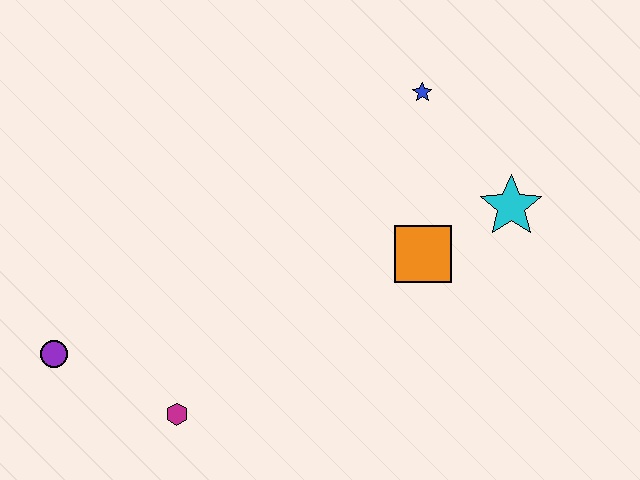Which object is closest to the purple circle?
The magenta hexagon is closest to the purple circle.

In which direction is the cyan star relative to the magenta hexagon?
The cyan star is to the right of the magenta hexagon.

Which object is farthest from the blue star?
The purple circle is farthest from the blue star.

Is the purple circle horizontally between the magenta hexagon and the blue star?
No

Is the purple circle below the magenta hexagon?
No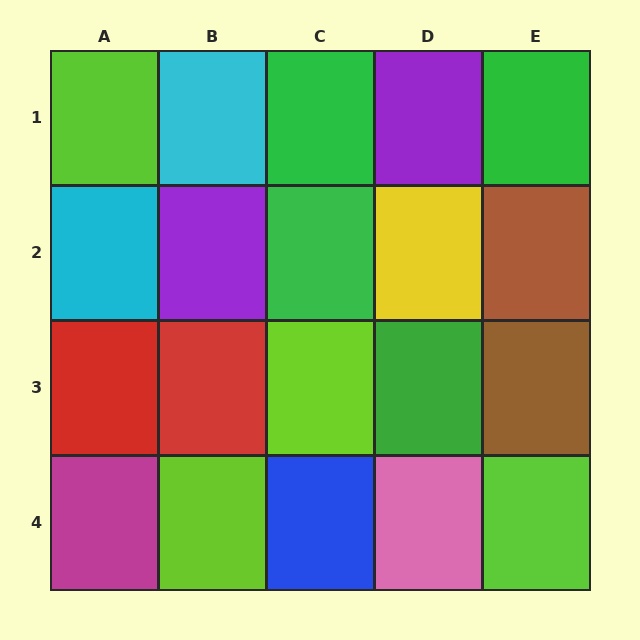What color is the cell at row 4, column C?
Blue.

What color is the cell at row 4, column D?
Pink.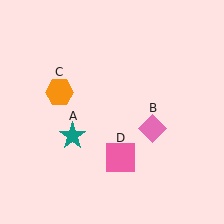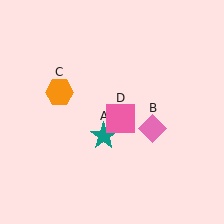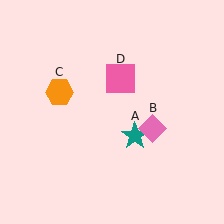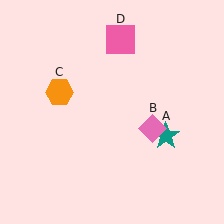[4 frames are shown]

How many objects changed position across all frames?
2 objects changed position: teal star (object A), pink square (object D).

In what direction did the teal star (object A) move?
The teal star (object A) moved right.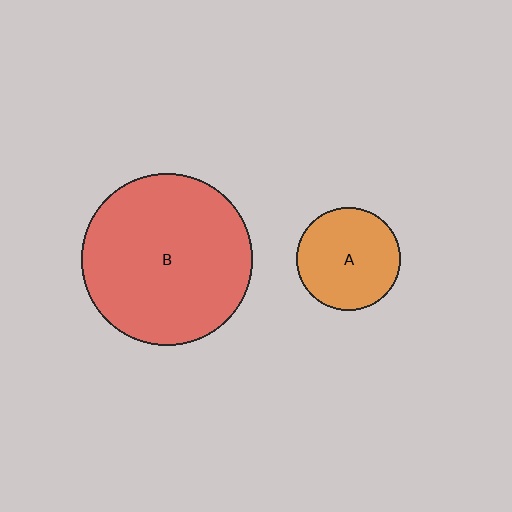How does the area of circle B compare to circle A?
Approximately 2.8 times.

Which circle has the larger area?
Circle B (red).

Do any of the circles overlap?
No, none of the circles overlap.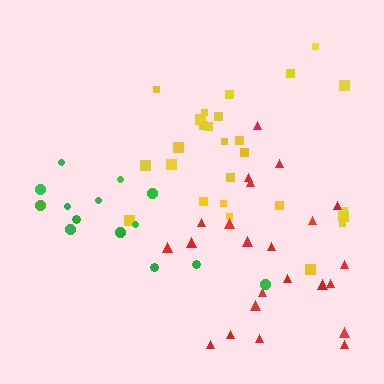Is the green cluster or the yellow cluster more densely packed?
Green.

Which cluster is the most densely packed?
Green.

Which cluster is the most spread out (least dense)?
Red.